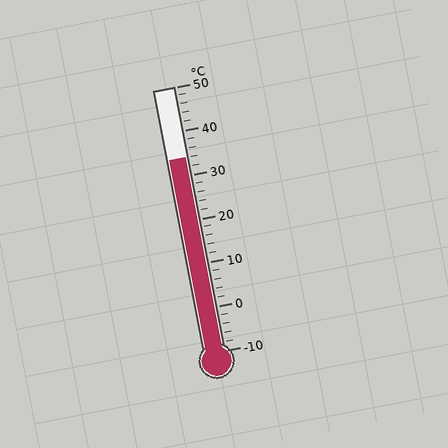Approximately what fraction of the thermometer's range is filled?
The thermometer is filled to approximately 75% of its range.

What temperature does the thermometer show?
The thermometer shows approximately 34°C.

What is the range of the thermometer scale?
The thermometer scale ranges from -10°C to 50°C.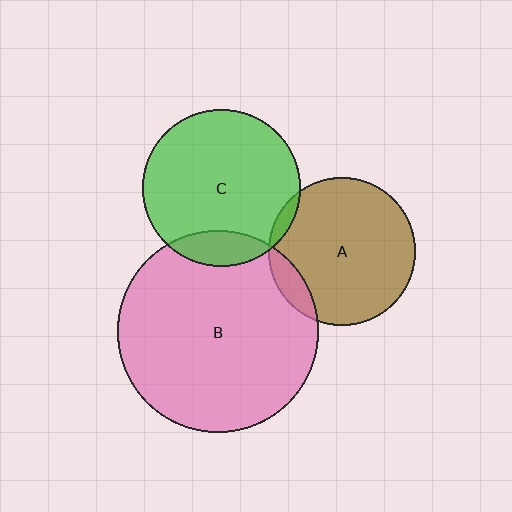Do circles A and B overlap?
Yes.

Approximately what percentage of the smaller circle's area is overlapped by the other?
Approximately 10%.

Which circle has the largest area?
Circle B (pink).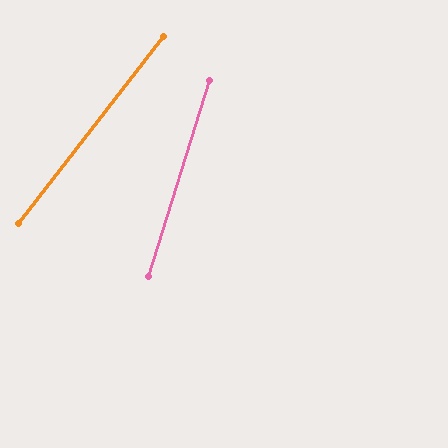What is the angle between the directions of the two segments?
Approximately 20 degrees.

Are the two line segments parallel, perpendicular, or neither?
Neither parallel nor perpendicular — they differ by about 20°.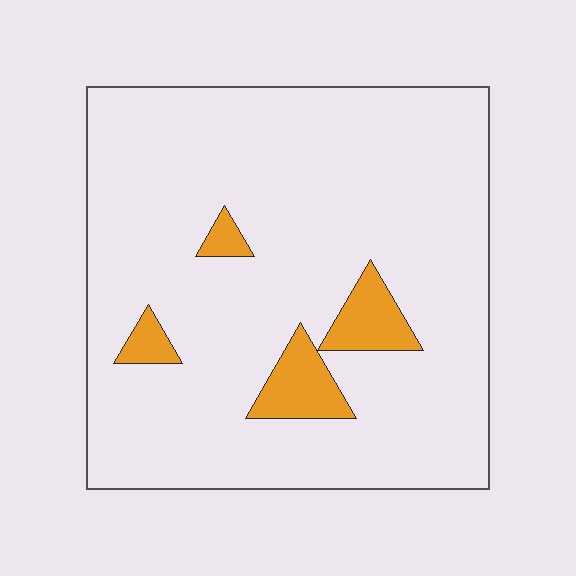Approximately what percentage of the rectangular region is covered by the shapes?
Approximately 10%.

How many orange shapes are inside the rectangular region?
4.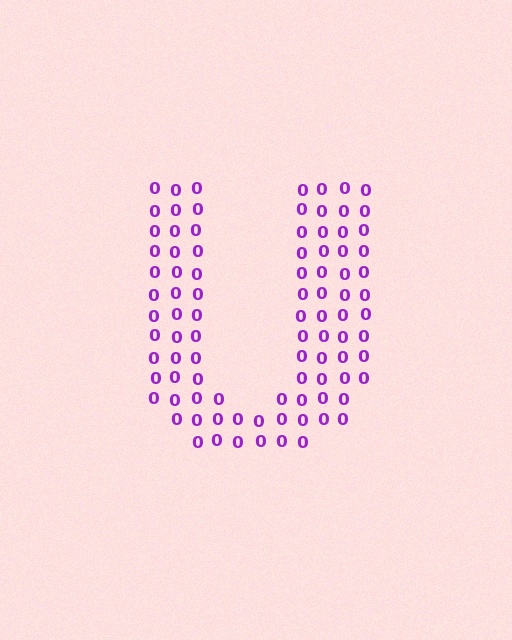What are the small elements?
The small elements are digit 0's.